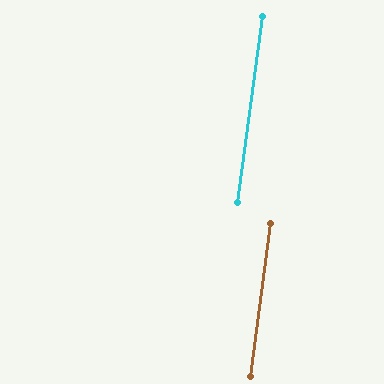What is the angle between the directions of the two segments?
Approximately 0 degrees.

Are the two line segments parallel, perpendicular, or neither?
Parallel — their directions differ by only 0.2°.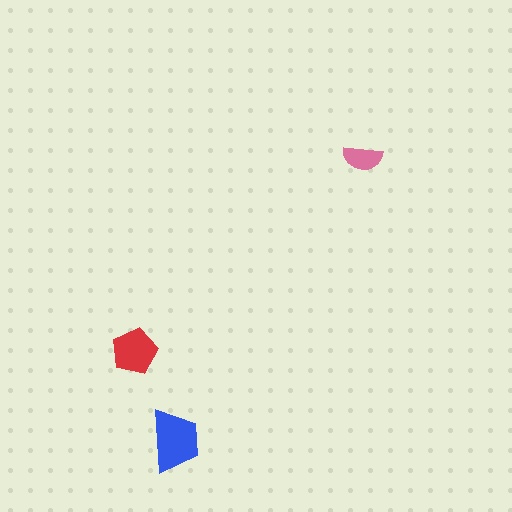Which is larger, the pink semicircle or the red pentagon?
The red pentagon.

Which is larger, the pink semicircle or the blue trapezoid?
The blue trapezoid.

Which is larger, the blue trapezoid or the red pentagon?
The blue trapezoid.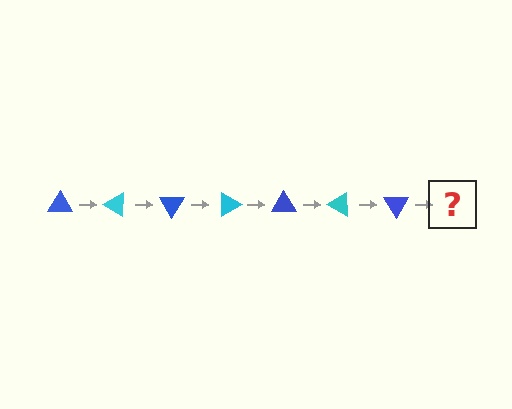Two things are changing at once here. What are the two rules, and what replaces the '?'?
The two rules are that it rotates 30 degrees each step and the color cycles through blue and cyan. The '?' should be a cyan triangle, rotated 210 degrees from the start.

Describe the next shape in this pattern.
It should be a cyan triangle, rotated 210 degrees from the start.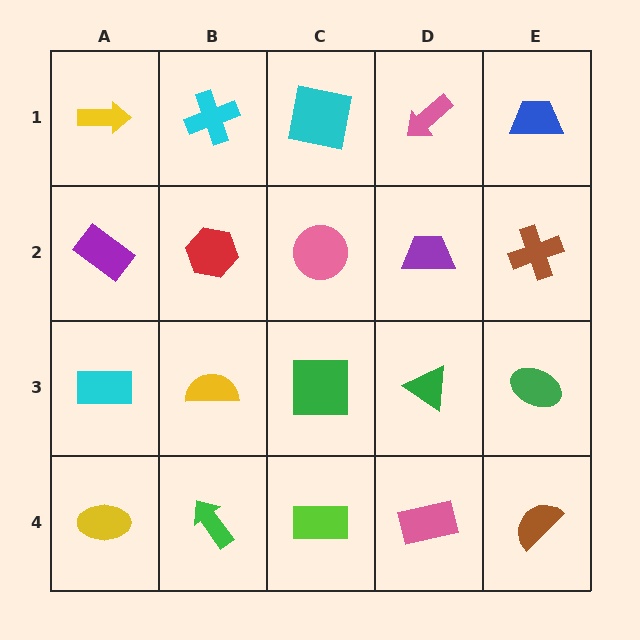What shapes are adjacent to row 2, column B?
A cyan cross (row 1, column B), a yellow semicircle (row 3, column B), a purple rectangle (row 2, column A), a pink circle (row 2, column C).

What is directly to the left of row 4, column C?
A green arrow.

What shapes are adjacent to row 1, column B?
A red hexagon (row 2, column B), a yellow arrow (row 1, column A), a cyan square (row 1, column C).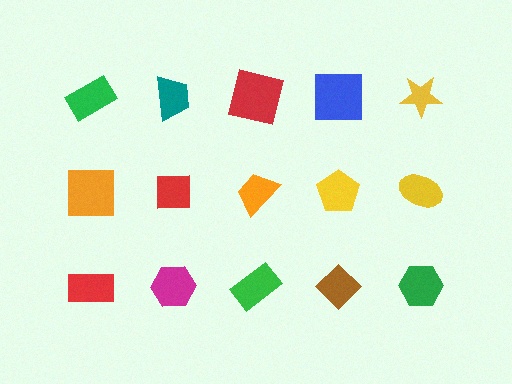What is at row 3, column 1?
A red rectangle.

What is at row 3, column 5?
A green hexagon.